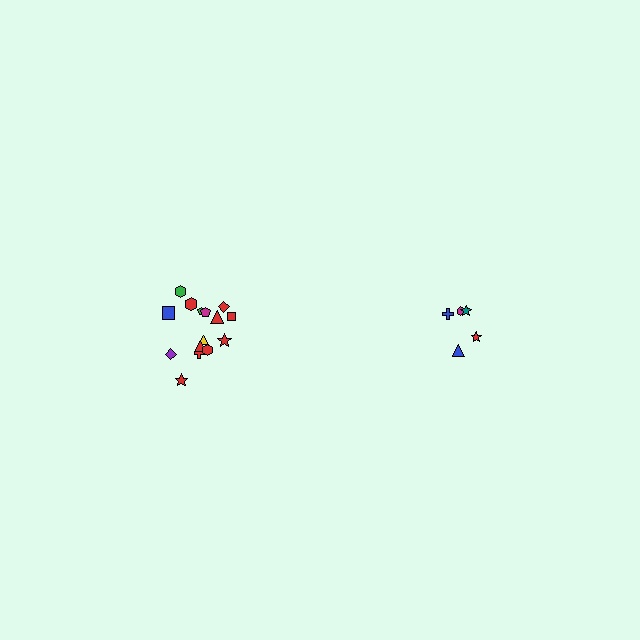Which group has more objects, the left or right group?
The left group.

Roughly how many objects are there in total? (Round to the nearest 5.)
Roughly 20 objects in total.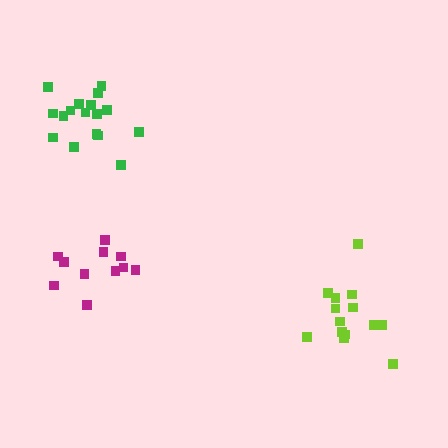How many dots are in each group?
Group 1: 14 dots, Group 2: 11 dots, Group 3: 17 dots (42 total).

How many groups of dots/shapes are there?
There are 3 groups.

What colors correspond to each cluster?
The clusters are colored: lime, magenta, green.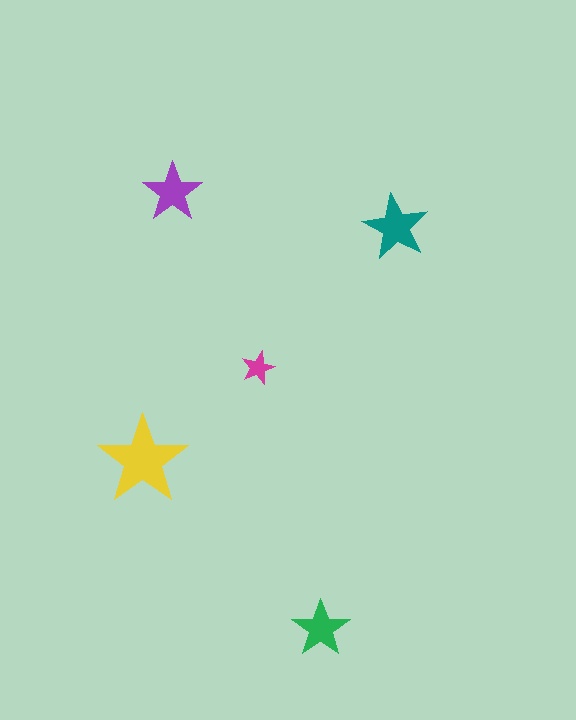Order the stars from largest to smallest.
the yellow one, the teal one, the purple one, the green one, the magenta one.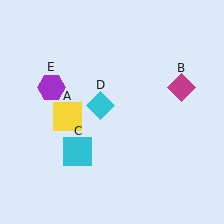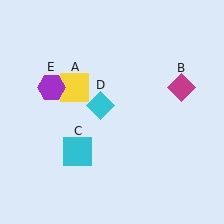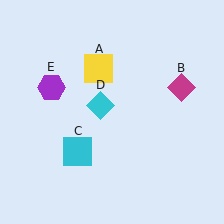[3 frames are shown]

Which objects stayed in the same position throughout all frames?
Magenta diamond (object B) and cyan square (object C) and cyan diamond (object D) and purple hexagon (object E) remained stationary.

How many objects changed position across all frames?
1 object changed position: yellow square (object A).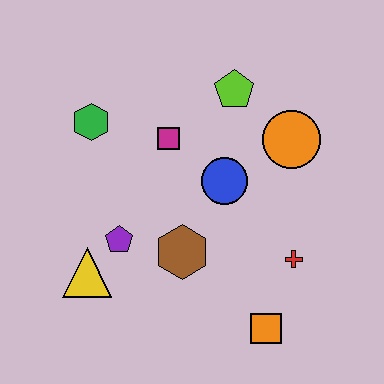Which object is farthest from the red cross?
The green hexagon is farthest from the red cross.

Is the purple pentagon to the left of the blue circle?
Yes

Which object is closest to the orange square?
The red cross is closest to the orange square.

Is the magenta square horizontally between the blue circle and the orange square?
No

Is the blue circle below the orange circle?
Yes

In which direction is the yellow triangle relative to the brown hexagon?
The yellow triangle is to the left of the brown hexagon.